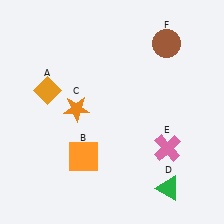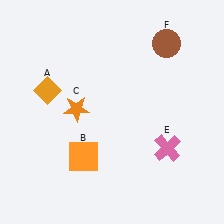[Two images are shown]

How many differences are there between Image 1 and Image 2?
There is 1 difference between the two images.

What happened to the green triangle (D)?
The green triangle (D) was removed in Image 2. It was in the bottom-right area of Image 1.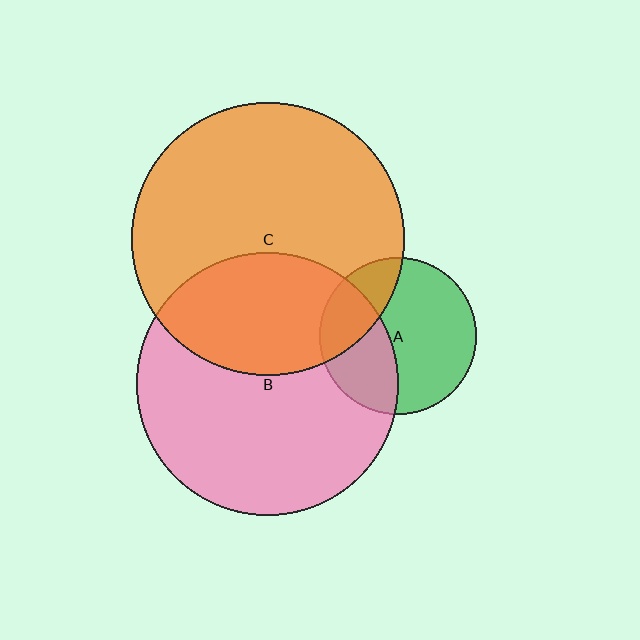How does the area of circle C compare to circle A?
Approximately 3.0 times.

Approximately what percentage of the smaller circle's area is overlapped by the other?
Approximately 35%.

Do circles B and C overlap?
Yes.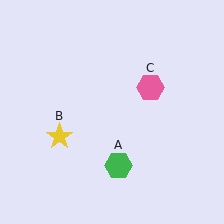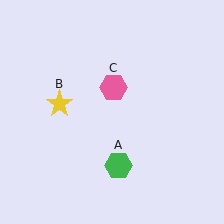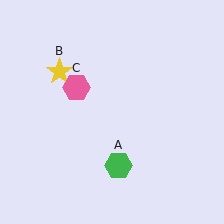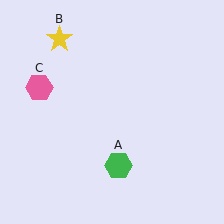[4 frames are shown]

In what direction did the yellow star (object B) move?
The yellow star (object B) moved up.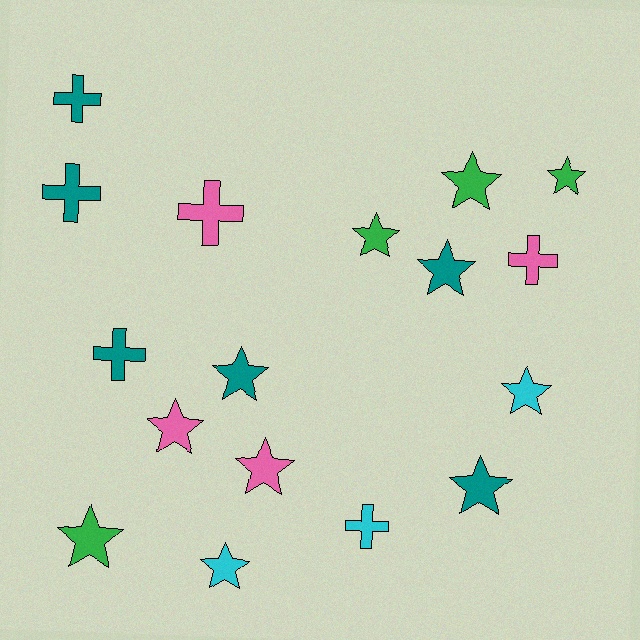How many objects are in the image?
There are 17 objects.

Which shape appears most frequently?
Star, with 11 objects.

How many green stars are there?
There are 4 green stars.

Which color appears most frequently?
Teal, with 6 objects.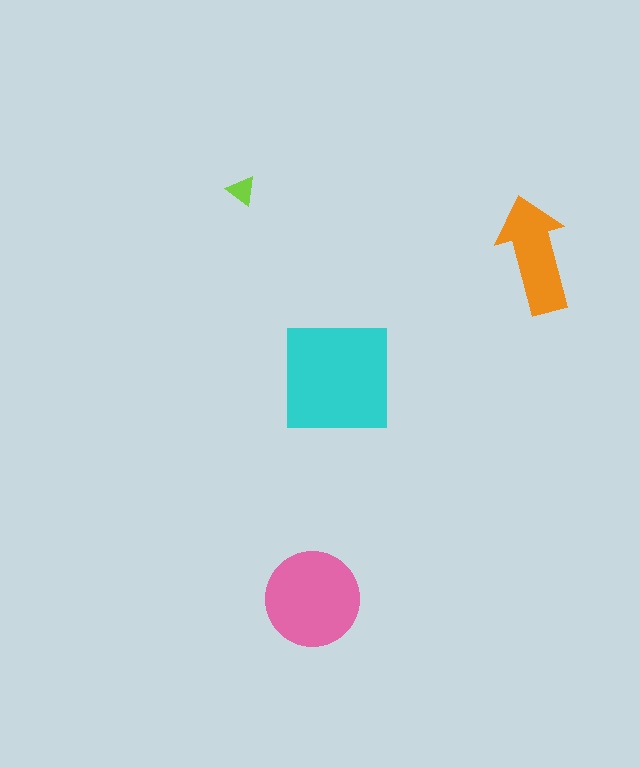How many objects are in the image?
There are 4 objects in the image.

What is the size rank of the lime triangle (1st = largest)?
4th.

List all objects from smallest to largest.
The lime triangle, the orange arrow, the pink circle, the cyan square.